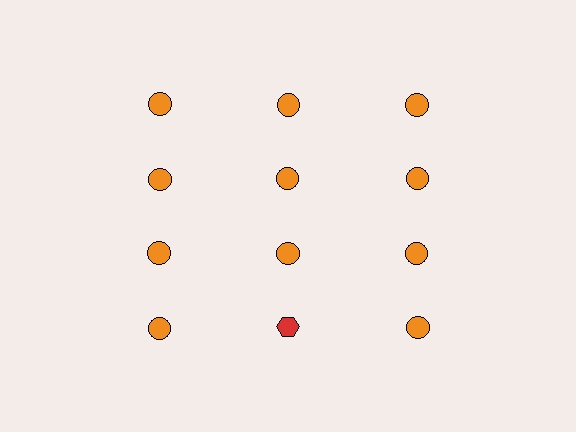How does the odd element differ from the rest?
It differs in both color (red instead of orange) and shape (hexagon instead of circle).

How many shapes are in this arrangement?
There are 12 shapes arranged in a grid pattern.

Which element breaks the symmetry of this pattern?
The red hexagon in the fourth row, second from left column breaks the symmetry. All other shapes are orange circles.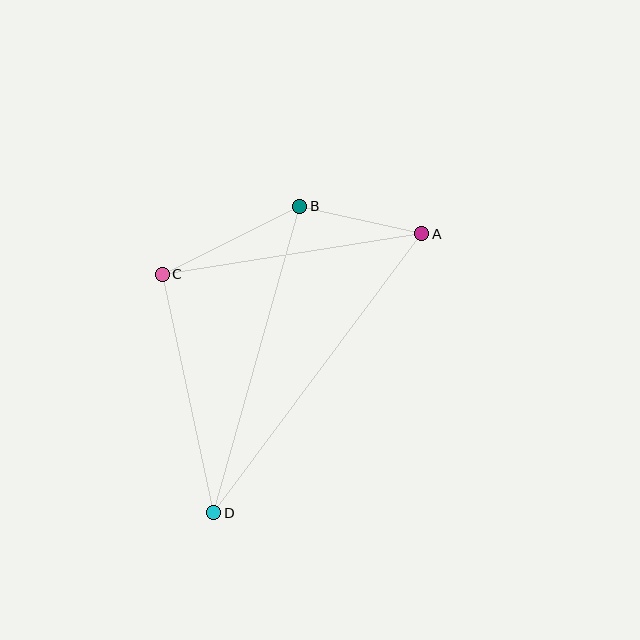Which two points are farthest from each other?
Points A and D are farthest from each other.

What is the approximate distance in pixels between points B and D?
The distance between B and D is approximately 318 pixels.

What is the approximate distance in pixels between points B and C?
The distance between B and C is approximately 153 pixels.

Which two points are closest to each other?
Points A and B are closest to each other.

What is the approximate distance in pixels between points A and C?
The distance between A and C is approximately 263 pixels.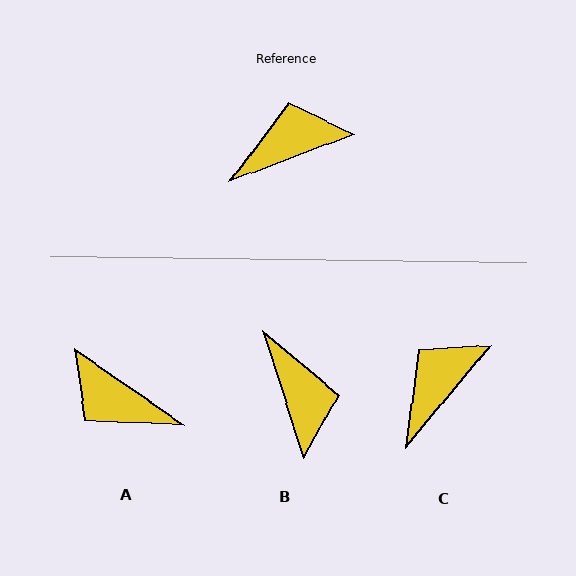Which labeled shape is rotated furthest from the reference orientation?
A, about 125 degrees away.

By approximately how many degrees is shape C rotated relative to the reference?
Approximately 30 degrees counter-clockwise.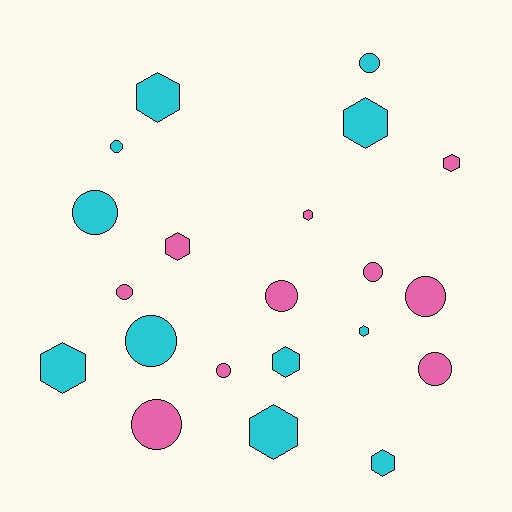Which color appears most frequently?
Cyan, with 11 objects.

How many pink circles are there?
There are 7 pink circles.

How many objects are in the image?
There are 21 objects.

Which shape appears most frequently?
Circle, with 11 objects.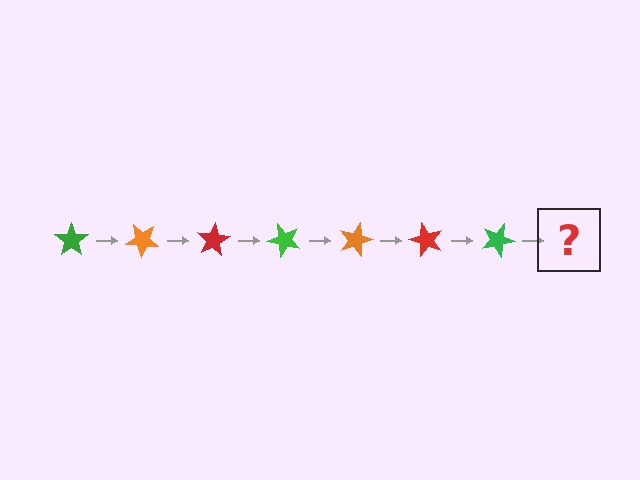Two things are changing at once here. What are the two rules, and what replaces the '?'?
The two rules are that it rotates 40 degrees each step and the color cycles through green, orange, and red. The '?' should be an orange star, rotated 280 degrees from the start.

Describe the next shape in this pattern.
It should be an orange star, rotated 280 degrees from the start.